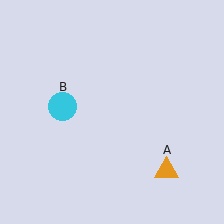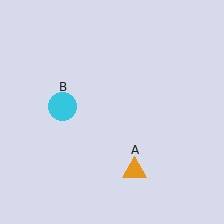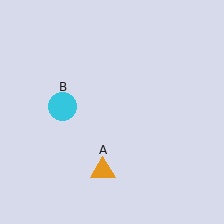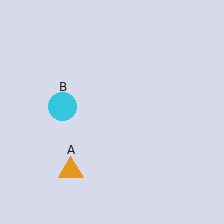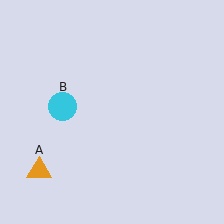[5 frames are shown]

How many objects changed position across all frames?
1 object changed position: orange triangle (object A).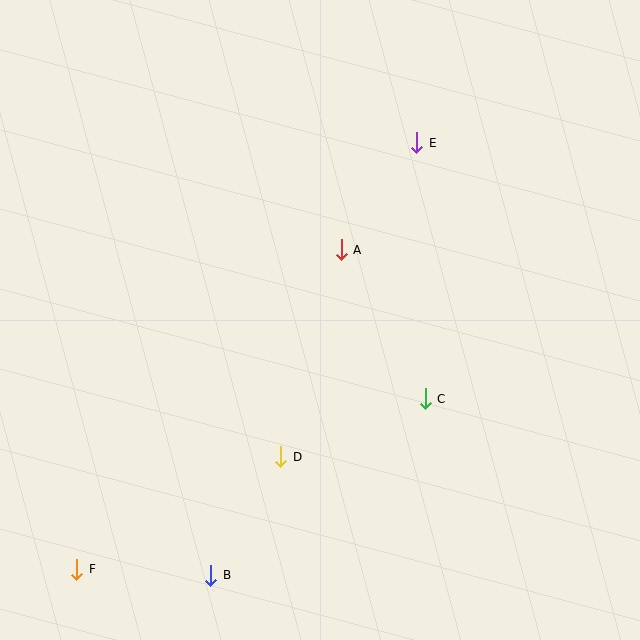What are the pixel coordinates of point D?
Point D is at (281, 457).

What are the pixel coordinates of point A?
Point A is at (341, 250).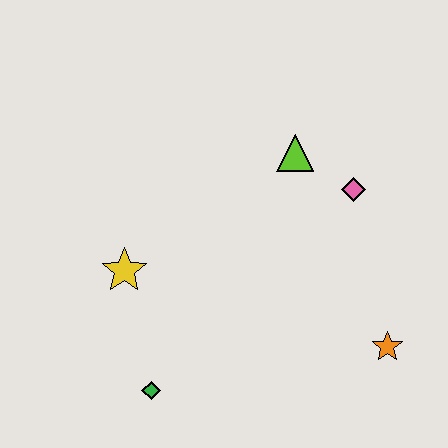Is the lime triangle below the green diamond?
No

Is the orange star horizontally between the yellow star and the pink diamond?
No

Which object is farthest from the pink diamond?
The green diamond is farthest from the pink diamond.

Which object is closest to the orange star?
The pink diamond is closest to the orange star.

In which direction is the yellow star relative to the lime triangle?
The yellow star is to the left of the lime triangle.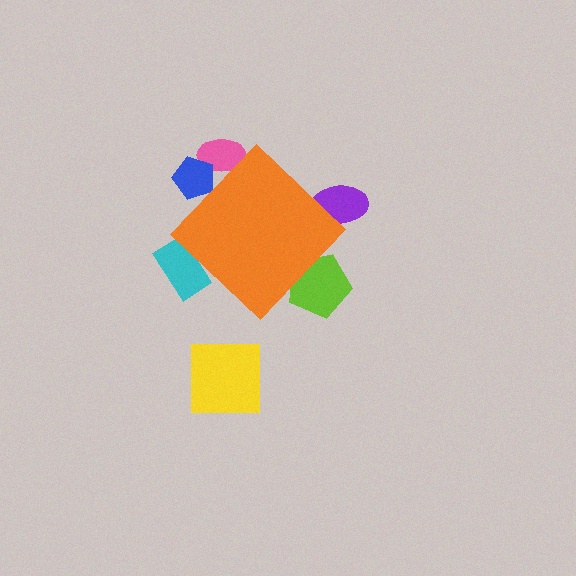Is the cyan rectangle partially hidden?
Yes, the cyan rectangle is partially hidden behind the orange diamond.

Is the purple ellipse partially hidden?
Yes, the purple ellipse is partially hidden behind the orange diamond.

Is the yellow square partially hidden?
No, the yellow square is fully visible.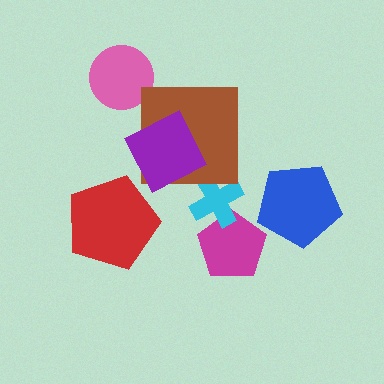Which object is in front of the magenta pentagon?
The cyan cross is in front of the magenta pentagon.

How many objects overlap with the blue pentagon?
0 objects overlap with the blue pentagon.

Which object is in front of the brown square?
The purple square is in front of the brown square.